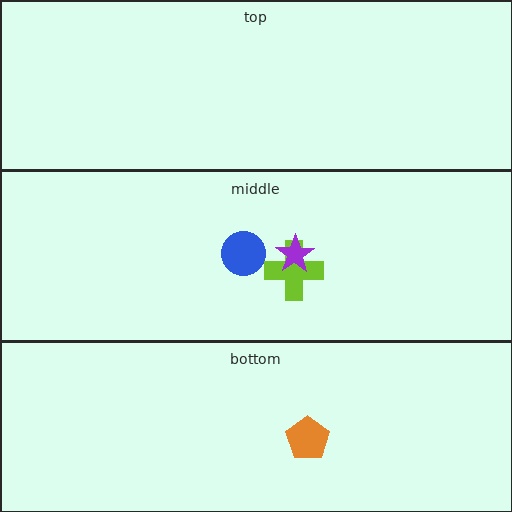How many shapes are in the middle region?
3.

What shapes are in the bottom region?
The orange pentagon.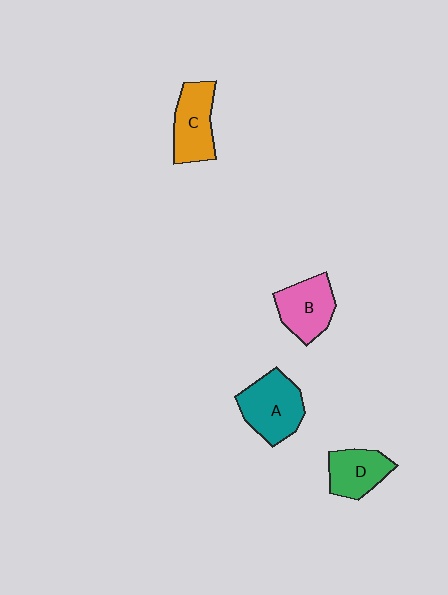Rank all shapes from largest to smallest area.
From largest to smallest: A (teal), C (orange), B (pink), D (green).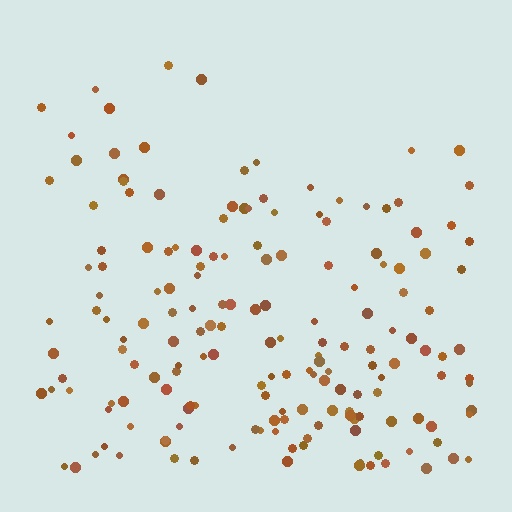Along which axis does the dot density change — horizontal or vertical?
Vertical.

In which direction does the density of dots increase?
From top to bottom, with the bottom side densest.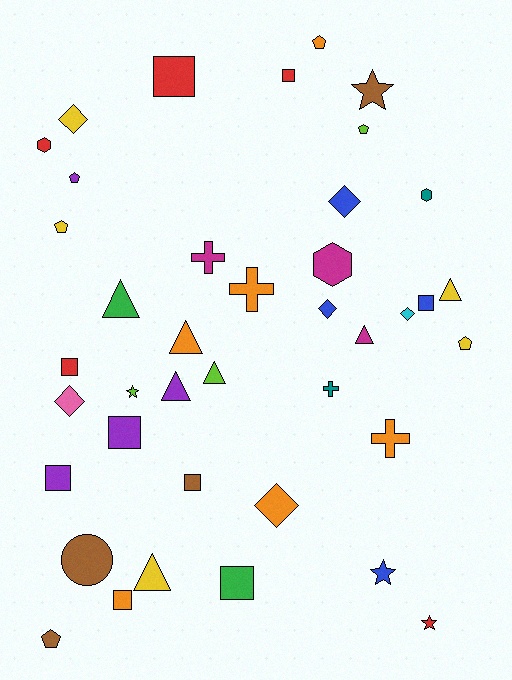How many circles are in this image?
There is 1 circle.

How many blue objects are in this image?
There are 4 blue objects.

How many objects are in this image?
There are 40 objects.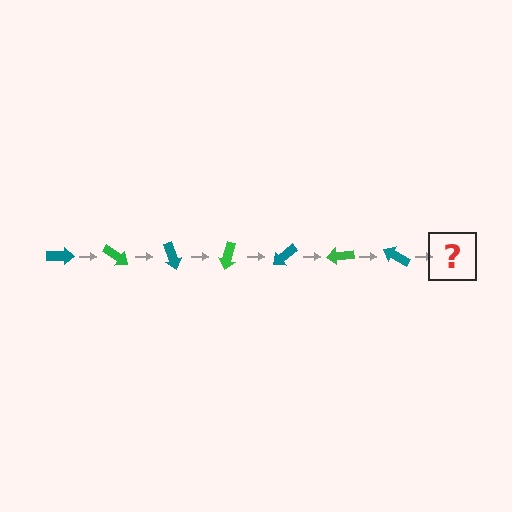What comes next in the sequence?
The next element should be a green arrow, rotated 245 degrees from the start.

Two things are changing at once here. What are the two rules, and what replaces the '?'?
The two rules are that it rotates 35 degrees each step and the color cycles through teal and green. The '?' should be a green arrow, rotated 245 degrees from the start.